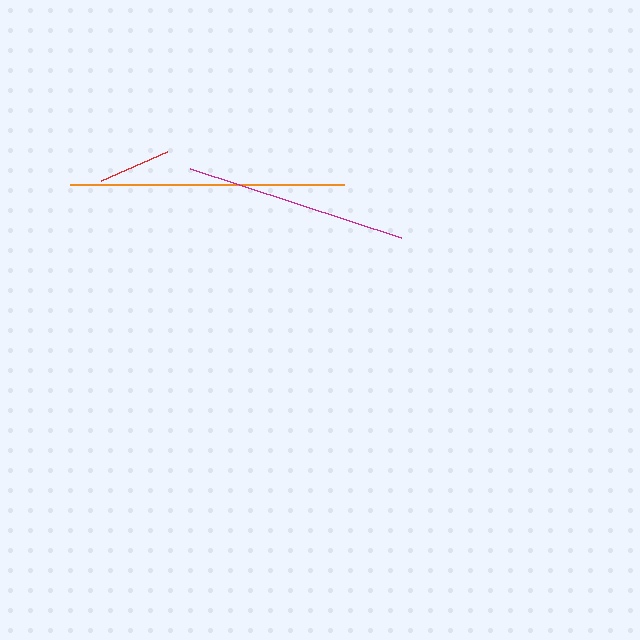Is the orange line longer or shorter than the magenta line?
The orange line is longer than the magenta line.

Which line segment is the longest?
The orange line is the longest at approximately 274 pixels.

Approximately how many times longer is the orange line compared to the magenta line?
The orange line is approximately 1.2 times the length of the magenta line.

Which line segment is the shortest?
The red line is the shortest at approximately 73 pixels.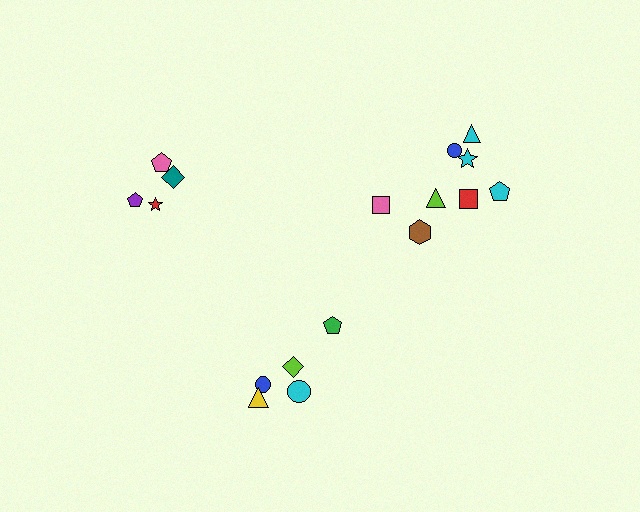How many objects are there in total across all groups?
There are 17 objects.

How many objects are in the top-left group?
There are 4 objects.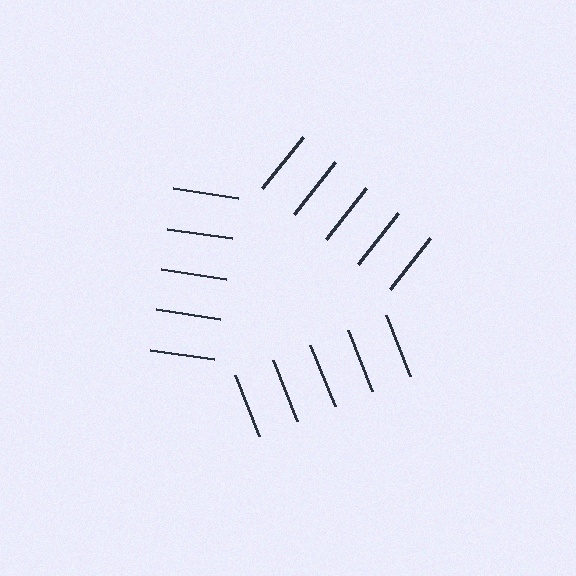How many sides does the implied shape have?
3 sides — the line-ends trace a triangle.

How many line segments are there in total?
15 — 5 along each of the 3 edges.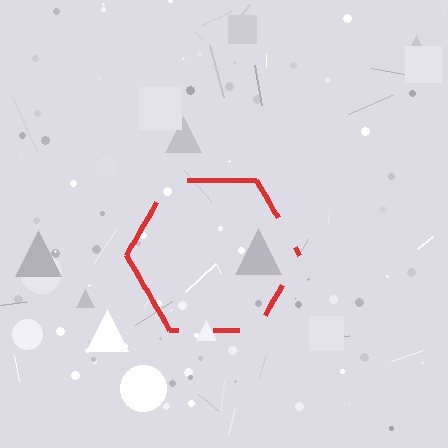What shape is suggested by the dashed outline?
The dashed outline suggests a hexagon.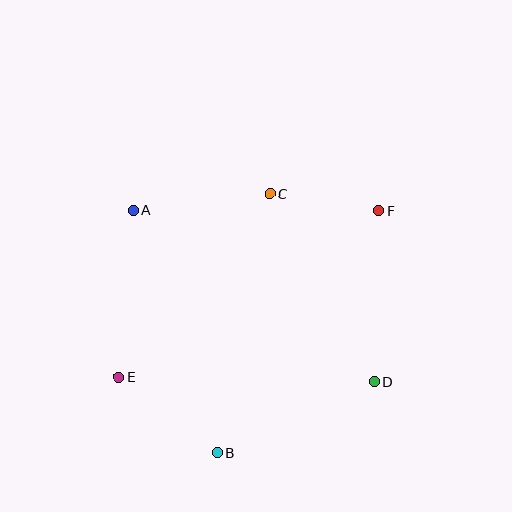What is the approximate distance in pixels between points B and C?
The distance between B and C is approximately 265 pixels.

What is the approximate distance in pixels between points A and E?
The distance between A and E is approximately 168 pixels.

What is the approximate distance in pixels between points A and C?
The distance between A and C is approximately 138 pixels.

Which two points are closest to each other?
Points C and F are closest to each other.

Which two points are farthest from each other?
Points E and F are farthest from each other.